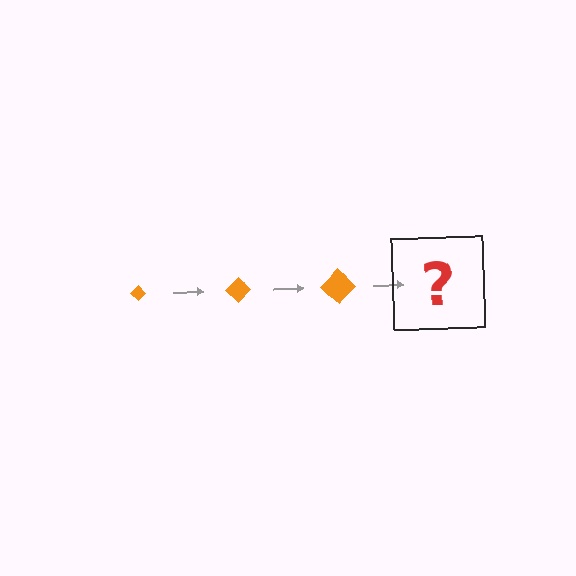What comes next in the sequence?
The next element should be an orange diamond, larger than the previous one.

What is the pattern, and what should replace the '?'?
The pattern is that the diamond gets progressively larger each step. The '?' should be an orange diamond, larger than the previous one.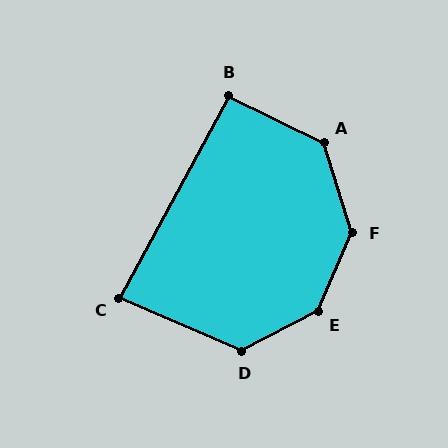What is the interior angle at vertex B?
Approximately 92 degrees (approximately right).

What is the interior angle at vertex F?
Approximately 139 degrees (obtuse).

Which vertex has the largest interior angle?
E, at approximately 141 degrees.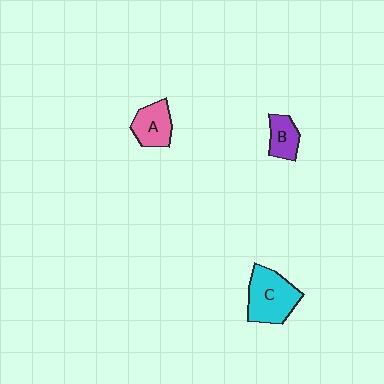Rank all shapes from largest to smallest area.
From largest to smallest: C (cyan), A (pink), B (purple).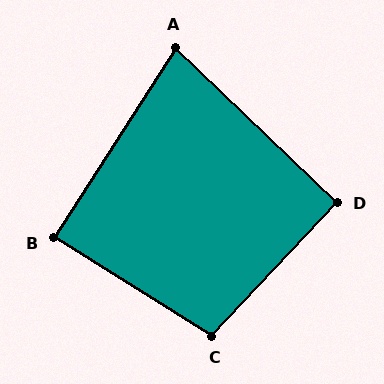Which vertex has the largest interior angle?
C, at approximately 101 degrees.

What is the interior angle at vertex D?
Approximately 91 degrees (approximately right).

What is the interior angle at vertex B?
Approximately 89 degrees (approximately right).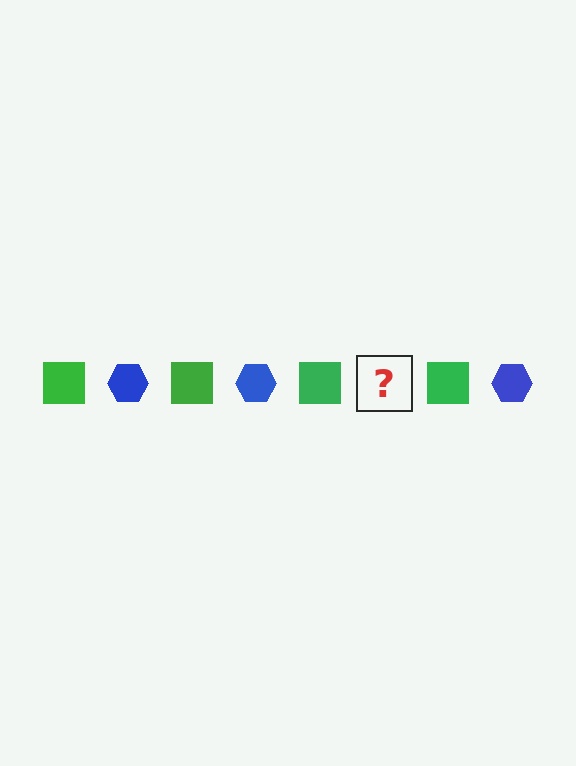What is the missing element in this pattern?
The missing element is a blue hexagon.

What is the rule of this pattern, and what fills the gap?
The rule is that the pattern alternates between green square and blue hexagon. The gap should be filled with a blue hexagon.